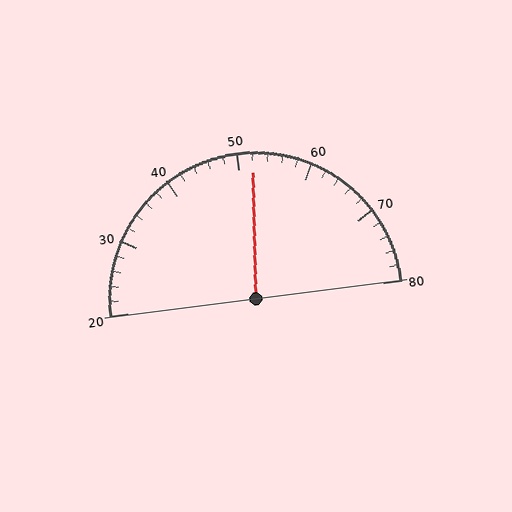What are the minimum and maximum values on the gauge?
The gauge ranges from 20 to 80.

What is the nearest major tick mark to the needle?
The nearest major tick mark is 50.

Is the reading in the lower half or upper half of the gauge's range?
The reading is in the upper half of the range (20 to 80).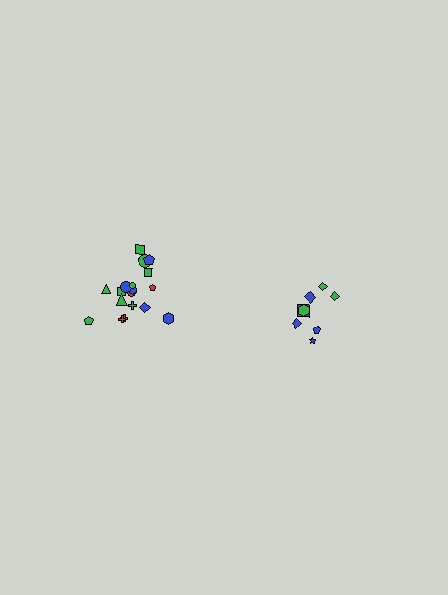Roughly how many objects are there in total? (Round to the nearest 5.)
Roughly 25 objects in total.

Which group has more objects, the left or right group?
The left group.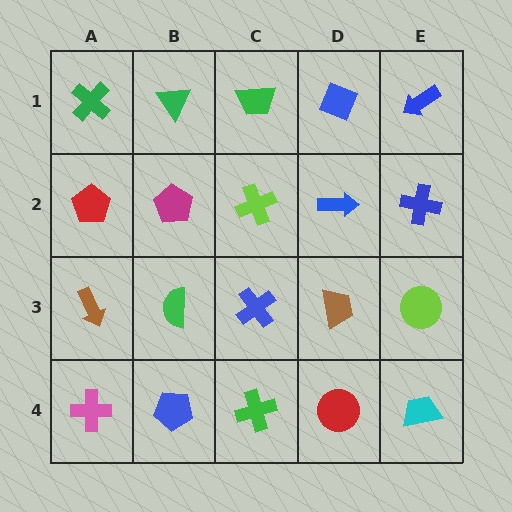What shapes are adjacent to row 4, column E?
A lime circle (row 3, column E), a red circle (row 4, column D).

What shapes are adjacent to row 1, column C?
A lime cross (row 2, column C), a green triangle (row 1, column B), a blue diamond (row 1, column D).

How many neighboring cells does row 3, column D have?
4.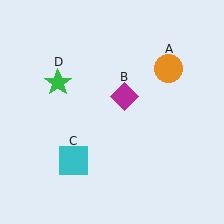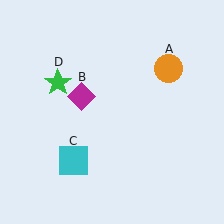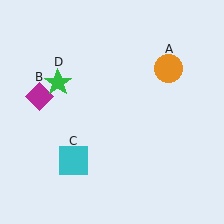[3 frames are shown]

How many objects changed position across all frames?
1 object changed position: magenta diamond (object B).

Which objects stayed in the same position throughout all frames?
Orange circle (object A) and cyan square (object C) and green star (object D) remained stationary.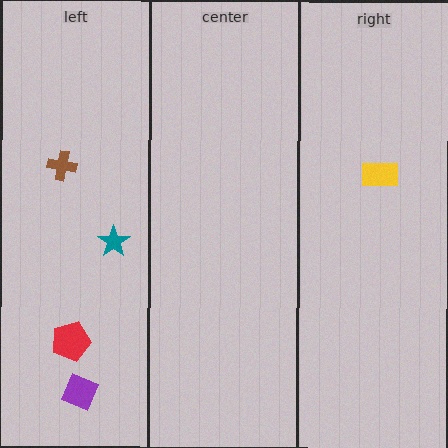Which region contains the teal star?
The left region.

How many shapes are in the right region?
1.